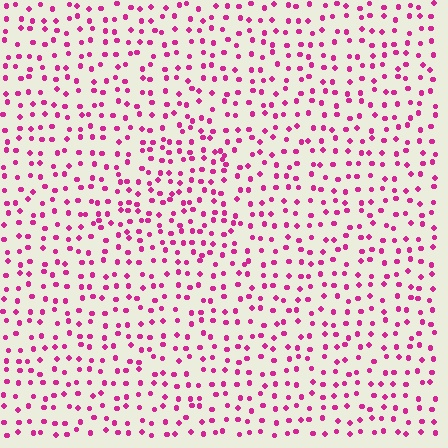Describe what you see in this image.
The image contains small magenta elements arranged at two different densities. A triangle-shaped region is visible where the elements are more densely packed than the surrounding area.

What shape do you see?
I see a triangle.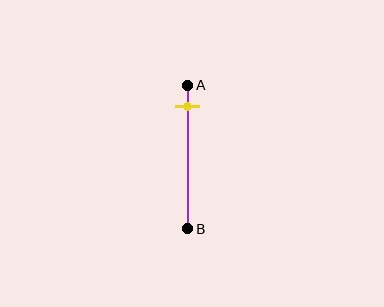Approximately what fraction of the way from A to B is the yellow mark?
The yellow mark is approximately 15% of the way from A to B.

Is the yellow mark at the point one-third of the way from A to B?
No, the mark is at about 15% from A, not at the 33% one-third point.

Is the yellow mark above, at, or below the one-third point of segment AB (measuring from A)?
The yellow mark is above the one-third point of segment AB.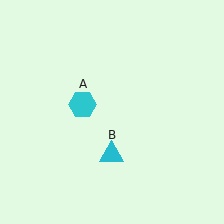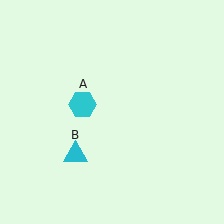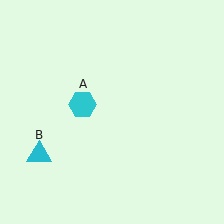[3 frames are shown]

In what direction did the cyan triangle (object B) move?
The cyan triangle (object B) moved left.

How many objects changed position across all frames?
1 object changed position: cyan triangle (object B).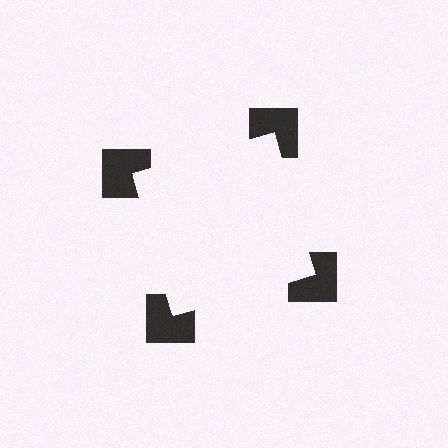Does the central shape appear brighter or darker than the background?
It typically appears slightly brighter than the background, even though no actual brightness change is drawn.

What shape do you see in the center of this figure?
An illusory square — its edges are inferred from the aligned wedge cuts in the notched squares, not physically drawn.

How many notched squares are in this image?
There are 4 — one at each vertex of the illusory square.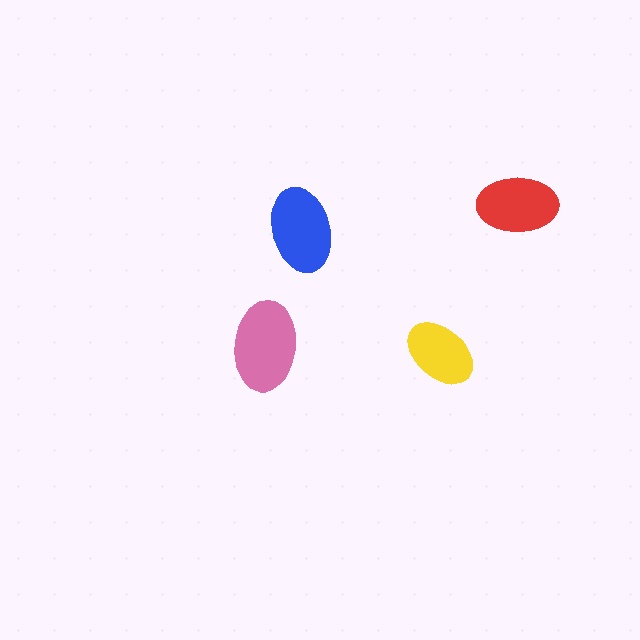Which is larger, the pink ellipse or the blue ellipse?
The pink one.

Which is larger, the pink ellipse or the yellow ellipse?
The pink one.